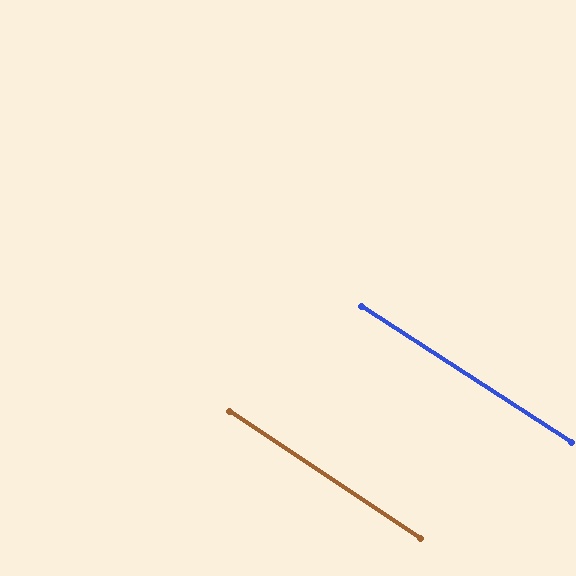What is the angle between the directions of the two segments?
Approximately 0 degrees.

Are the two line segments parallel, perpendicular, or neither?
Parallel — their directions differ by only 0.5°.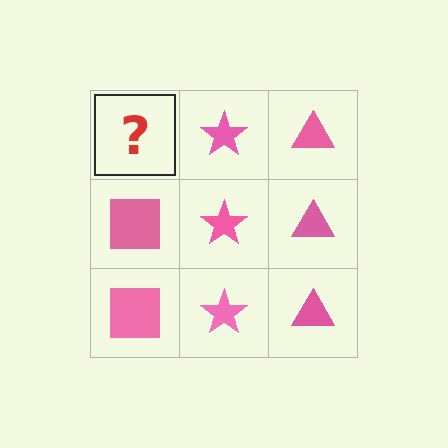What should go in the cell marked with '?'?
The missing cell should contain a pink square.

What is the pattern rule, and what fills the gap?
The rule is that each column has a consistent shape. The gap should be filled with a pink square.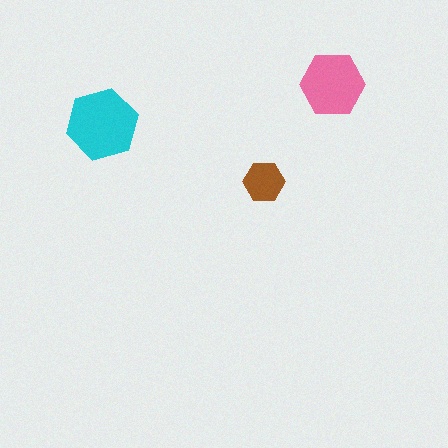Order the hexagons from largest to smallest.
the cyan one, the pink one, the brown one.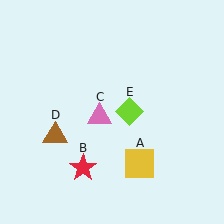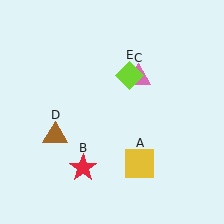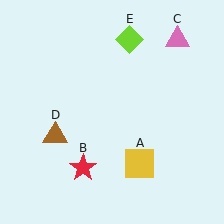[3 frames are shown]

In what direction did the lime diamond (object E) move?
The lime diamond (object E) moved up.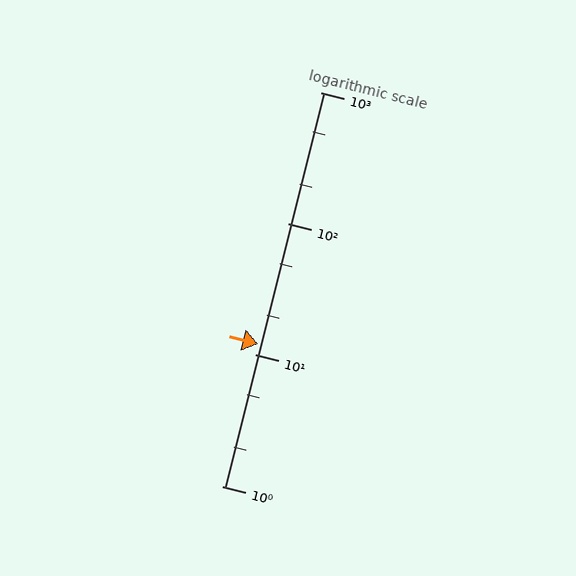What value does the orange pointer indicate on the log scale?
The pointer indicates approximately 12.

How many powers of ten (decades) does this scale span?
The scale spans 3 decades, from 1 to 1000.